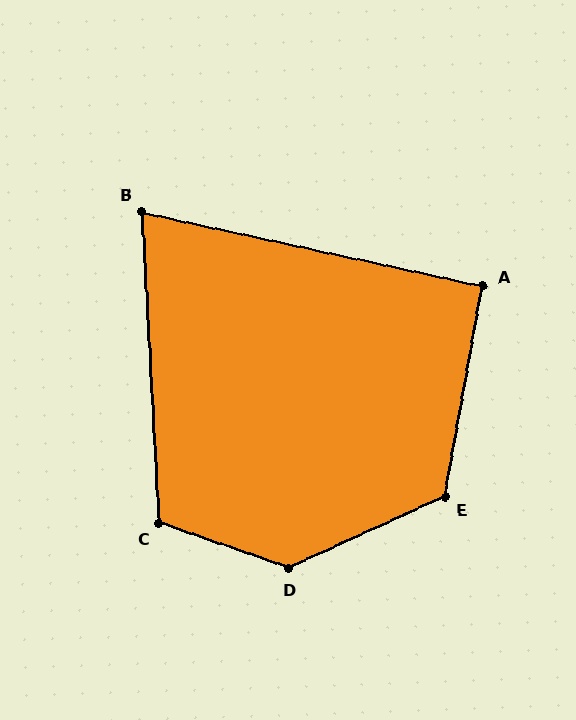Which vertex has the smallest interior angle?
B, at approximately 75 degrees.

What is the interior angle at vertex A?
Approximately 92 degrees (approximately right).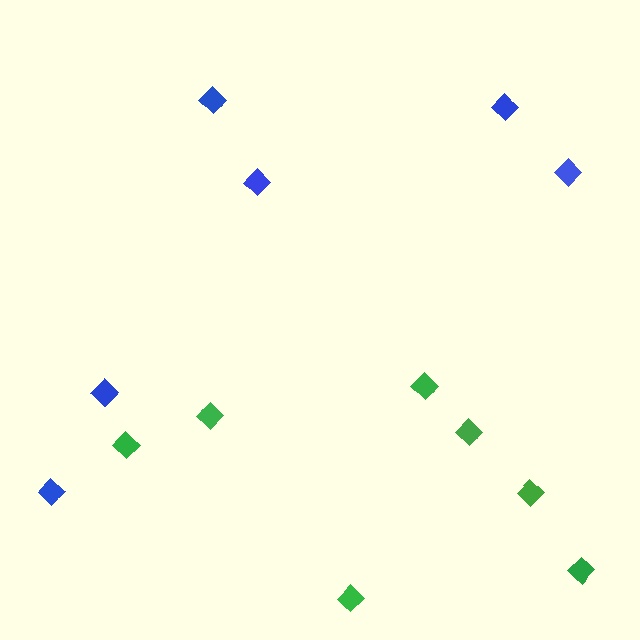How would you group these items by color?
There are 2 groups: one group of blue diamonds (6) and one group of green diamonds (7).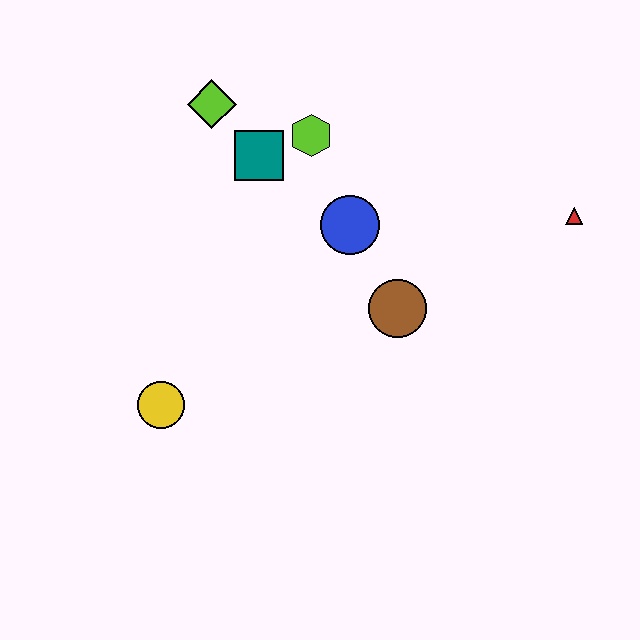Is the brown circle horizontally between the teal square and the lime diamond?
No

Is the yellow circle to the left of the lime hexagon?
Yes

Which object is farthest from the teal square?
The red triangle is farthest from the teal square.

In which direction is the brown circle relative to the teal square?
The brown circle is below the teal square.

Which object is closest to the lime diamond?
The teal square is closest to the lime diamond.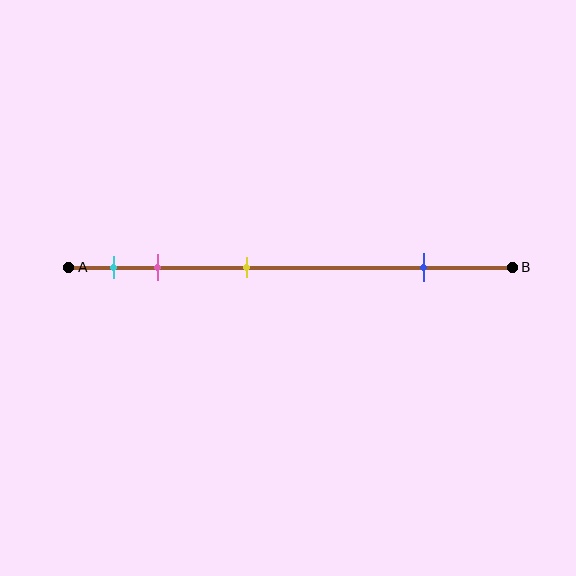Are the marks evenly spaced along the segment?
No, the marks are not evenly spaced.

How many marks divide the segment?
There are 4 marks dividing the segment.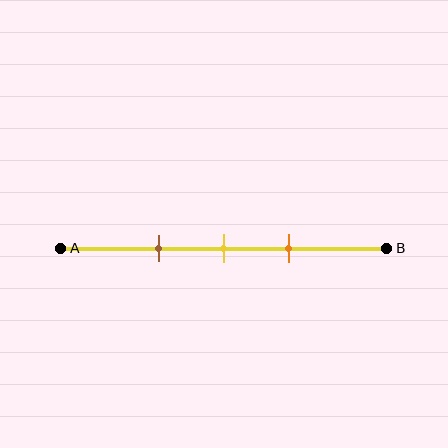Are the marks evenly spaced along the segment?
Yes, the marks are approximately evenly spaced.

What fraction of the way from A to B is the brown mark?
The brown mark is approximately 30% (0.3) of the way from A to B.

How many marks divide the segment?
There are 3 marks dividing the segment.